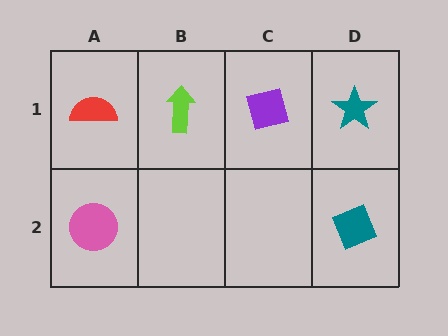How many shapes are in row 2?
2 shapes.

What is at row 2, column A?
A pink circle.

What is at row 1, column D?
A teal star.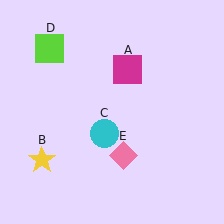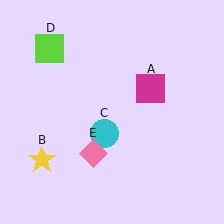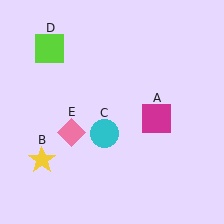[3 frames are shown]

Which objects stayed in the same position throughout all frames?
Yellow star (object B) and cyan circle (object C) and lime square (object D) remained stationary.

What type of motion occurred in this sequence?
The magenta square (object A), pink diamond (object E) rotated clockwise around the center of the scene.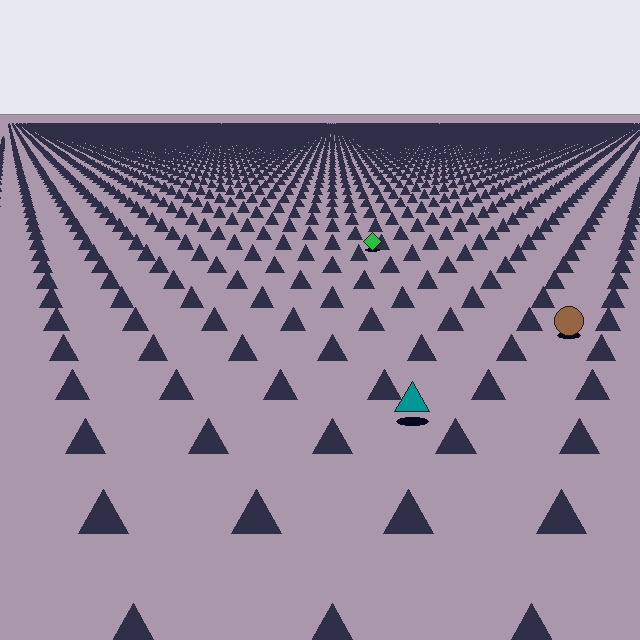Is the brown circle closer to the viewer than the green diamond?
Yes. The brown circle is closer — you can tell from the texture gradient: the ground texture is coarser near it.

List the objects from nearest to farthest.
From nearest to farthest: the teal triangle, the brown circle, the green diamond.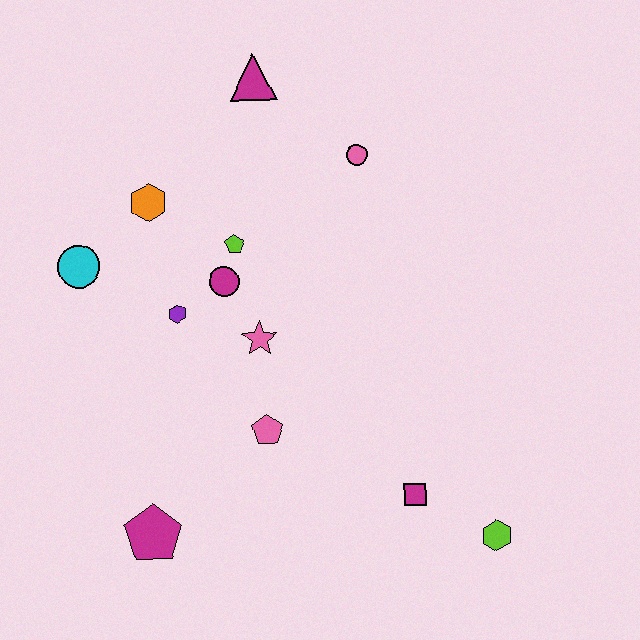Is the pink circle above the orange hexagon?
Yes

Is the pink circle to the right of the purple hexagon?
Yes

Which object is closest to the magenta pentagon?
The pink pentagon is closest to the magenta pentagon.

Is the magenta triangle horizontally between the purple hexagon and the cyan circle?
No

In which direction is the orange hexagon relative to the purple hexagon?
The orange hexagon is above the purple hexagon.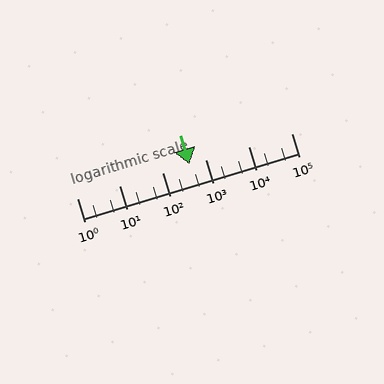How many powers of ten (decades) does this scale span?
The scale spans 5 decades, from 1 to 100000.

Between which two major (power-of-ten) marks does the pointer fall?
The pointer is between 100 and 1000.